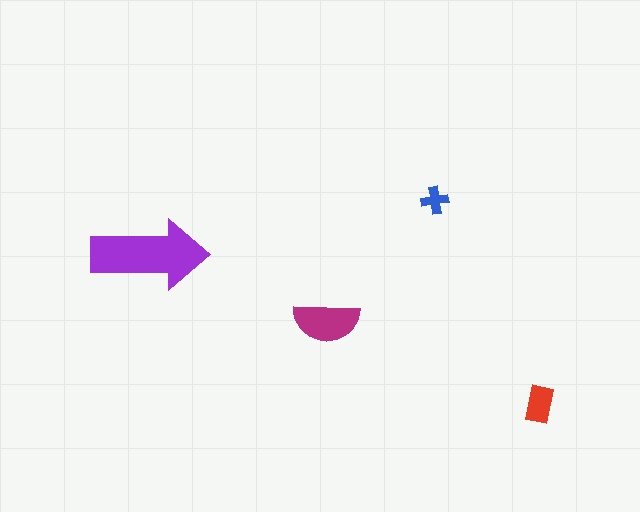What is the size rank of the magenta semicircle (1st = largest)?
2nd.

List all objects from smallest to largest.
The blue cross, the red rectangle, the magenta semicircle, the purple arrow.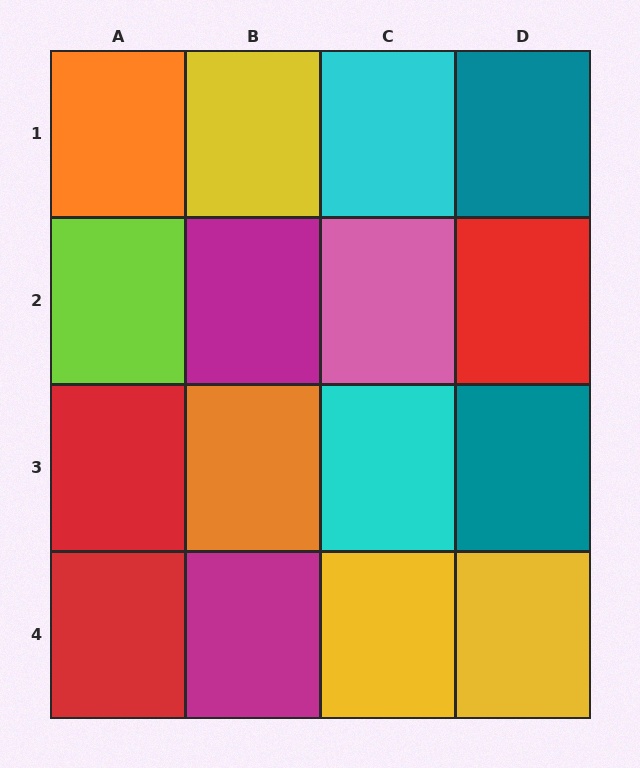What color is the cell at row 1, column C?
Cyan.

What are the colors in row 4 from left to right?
Red, magenta, yellow, yellow.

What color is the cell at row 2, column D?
Red.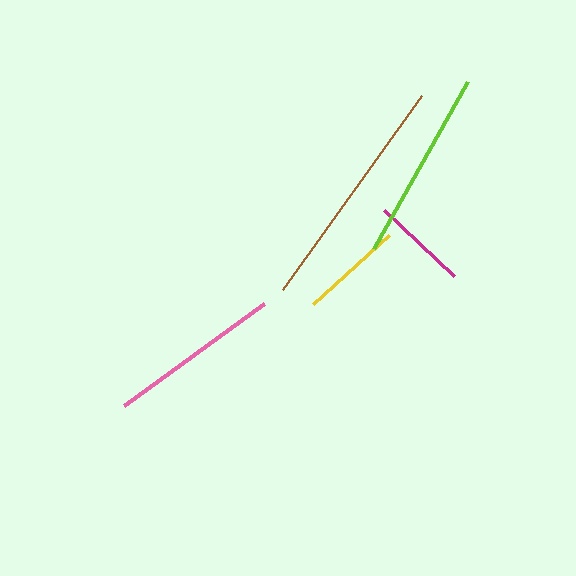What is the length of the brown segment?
The brown segment is approximately 238 pixels long.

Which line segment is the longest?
The brown line is the longest at approximately 238 pixels.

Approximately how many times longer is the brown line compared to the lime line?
The brown line is approximately 1.2 times the length of the lime line.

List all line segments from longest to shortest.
From longest to shortest: brown, lime, pink, yellow, magenta.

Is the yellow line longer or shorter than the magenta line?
The yellow line is longer than the magenta line.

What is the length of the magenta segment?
The magenta segment is approximately 97 pixels long.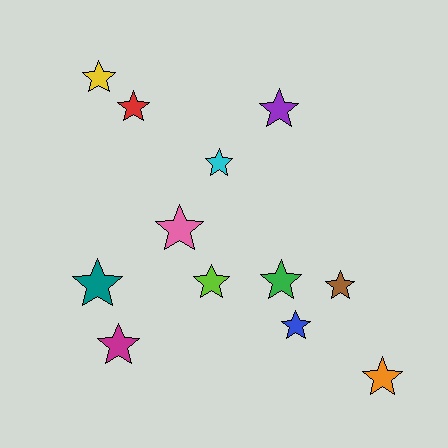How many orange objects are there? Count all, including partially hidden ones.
There is 1 orange object.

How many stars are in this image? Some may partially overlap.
There are 12 stars.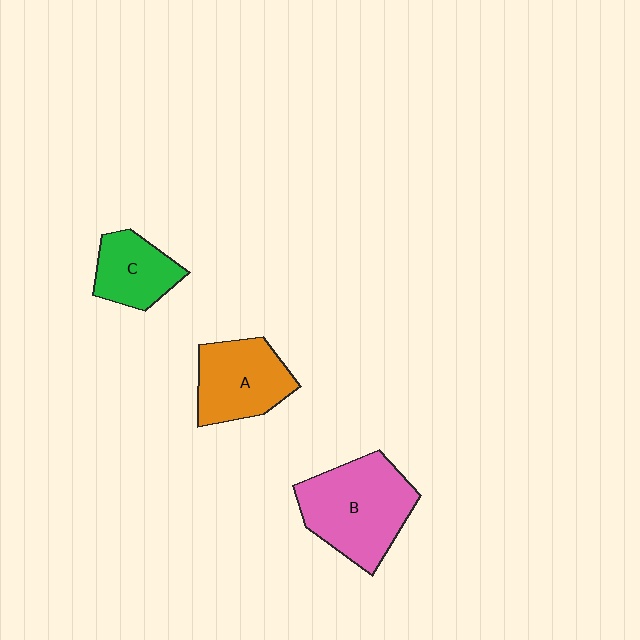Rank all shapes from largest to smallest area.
From largest to smallest: B (pink), A (orange), C (green).